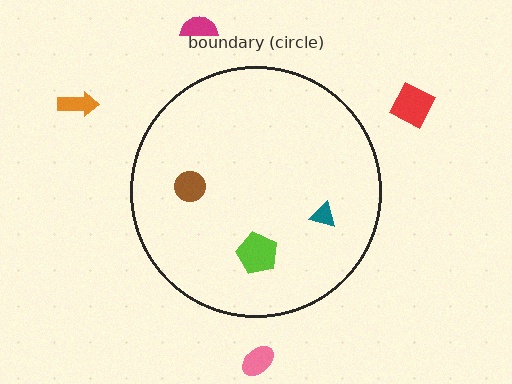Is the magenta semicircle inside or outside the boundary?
Outside.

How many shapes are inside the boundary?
3 inside, 4 outside.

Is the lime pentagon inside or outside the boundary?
Inside.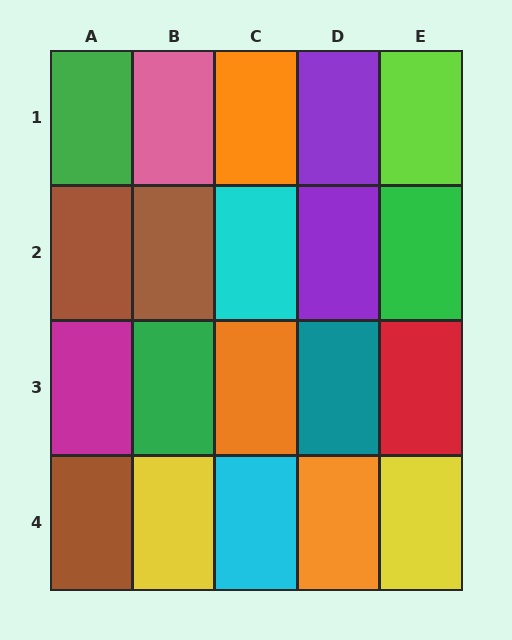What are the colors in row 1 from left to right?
Green, pink, orange, purple, lime.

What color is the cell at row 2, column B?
Brown.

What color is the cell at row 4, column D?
Orange.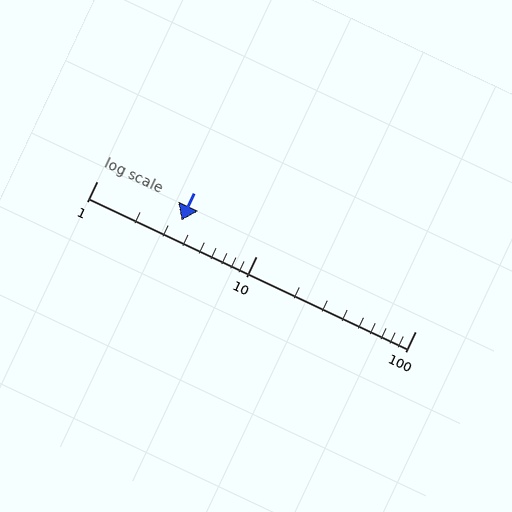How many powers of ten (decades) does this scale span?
The scale spans 2 decades, from 1 to 100.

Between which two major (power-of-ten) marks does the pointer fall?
The pointer is between 1 and 10.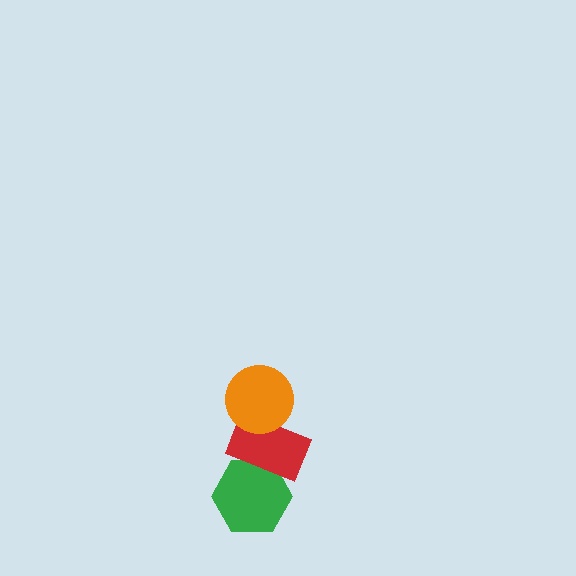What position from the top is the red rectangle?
The red rectangle is 2nd from the top.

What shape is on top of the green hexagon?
The red rectangle is on top of the green hexagon.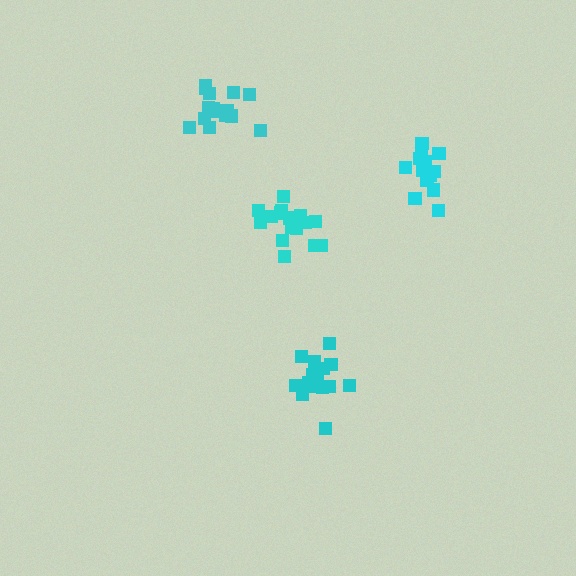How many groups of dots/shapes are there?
There are 4 groups.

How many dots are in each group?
Group 1: 13 dots, Group 2: 15 dots, Group 3: 16 dots, Group 4: 15 dots (59 total).